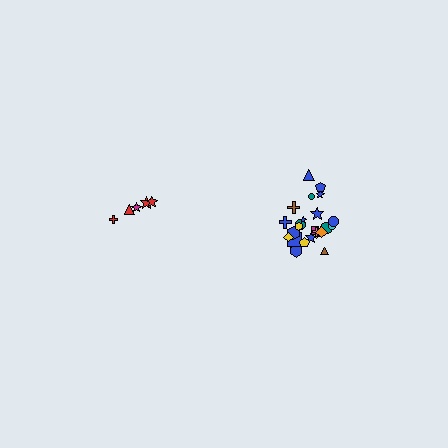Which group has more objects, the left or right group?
The right group.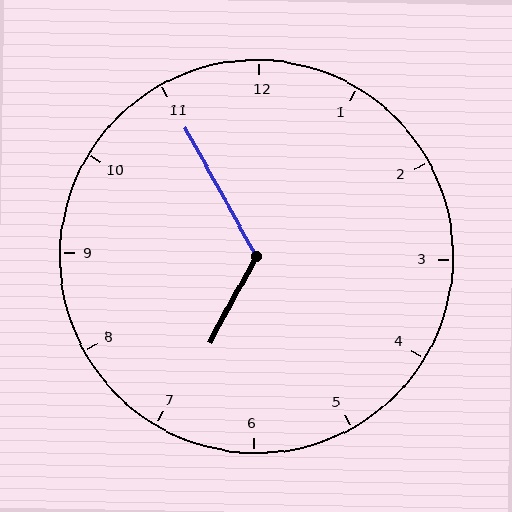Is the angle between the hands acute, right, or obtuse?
It is obtuse.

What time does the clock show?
6:55.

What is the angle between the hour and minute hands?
Approximately 122 degrees.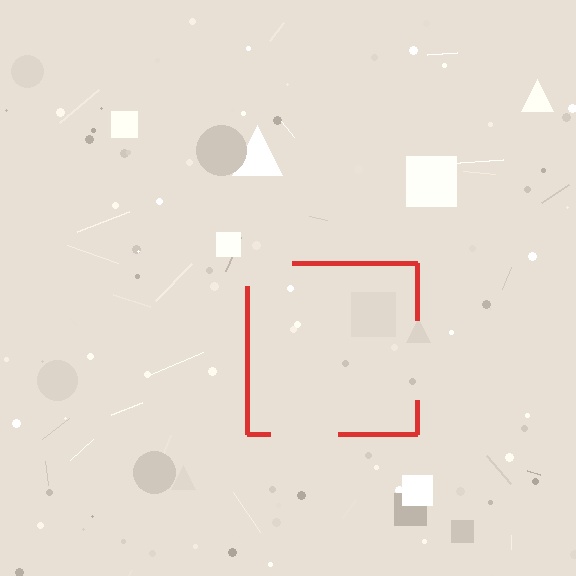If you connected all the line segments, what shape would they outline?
They would outline a square.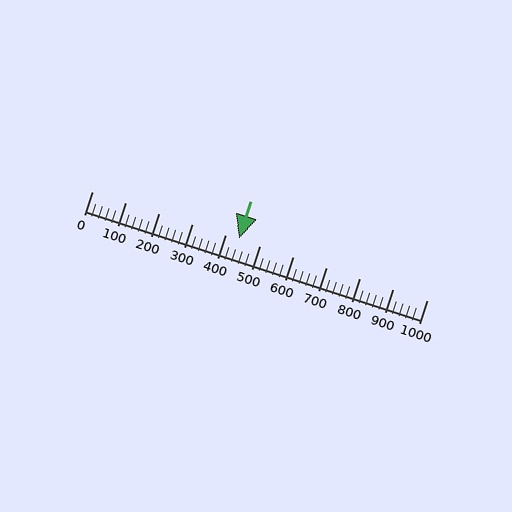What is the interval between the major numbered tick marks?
The major tick marks are spaced 100 units apart.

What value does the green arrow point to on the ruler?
The green arrow points to approximately 440.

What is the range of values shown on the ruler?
The ruler shows values from 0 to 1000.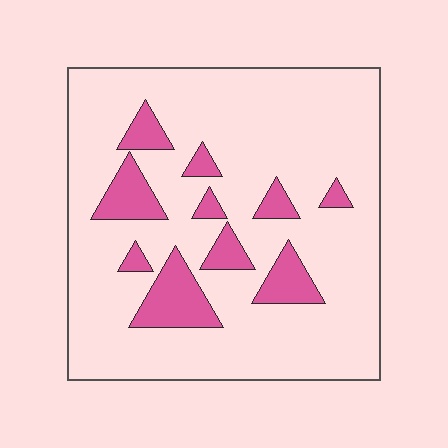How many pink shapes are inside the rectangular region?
10.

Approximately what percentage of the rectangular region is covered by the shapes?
Approximately 15%.